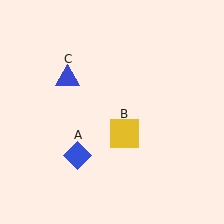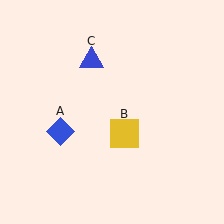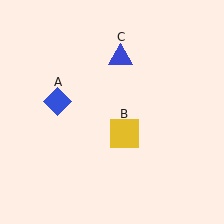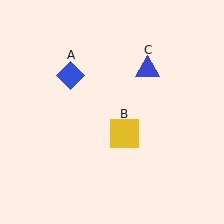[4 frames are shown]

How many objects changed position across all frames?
2 objects changed position: blue diamond (object A), blue triangle (object C).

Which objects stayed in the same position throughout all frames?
Yellow square (object B) remained stationary.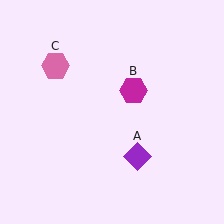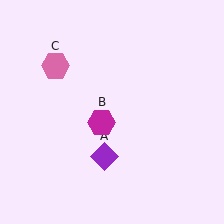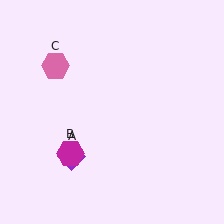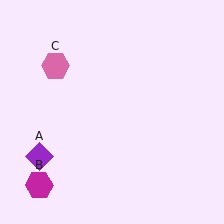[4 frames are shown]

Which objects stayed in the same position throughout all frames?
Pink hexagon (object C) remained stationary.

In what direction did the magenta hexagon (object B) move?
The magenta hexagon (object B) moved down and to the left.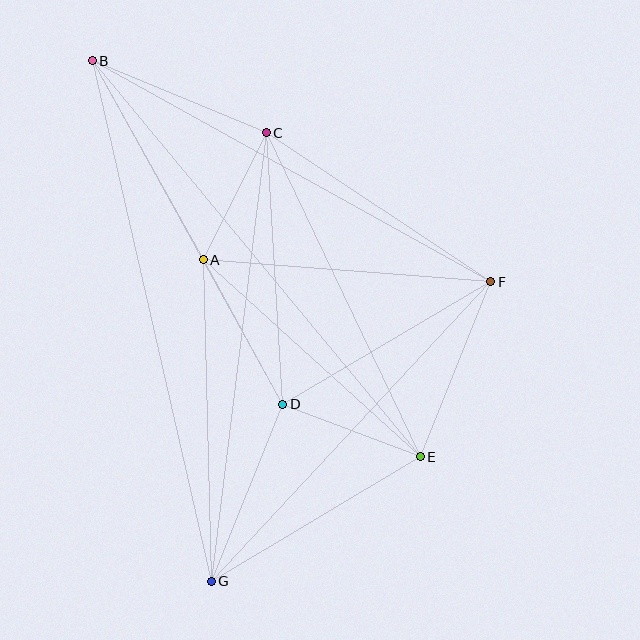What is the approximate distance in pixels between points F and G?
The distance between F and G is approximately 409 pixels.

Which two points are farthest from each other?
Points B and G are farthest from each other.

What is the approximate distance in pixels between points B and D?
The distance between B and D is approximately 393 pixels.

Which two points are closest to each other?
Points A and C are closest to each other.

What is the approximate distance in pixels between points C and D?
The distance between C and D is approximately 272 pixels.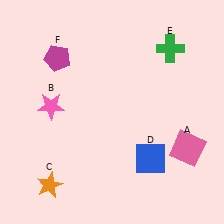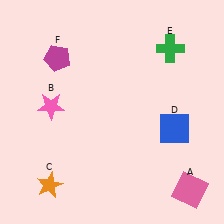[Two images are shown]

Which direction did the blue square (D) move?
The blue square (D) moved up.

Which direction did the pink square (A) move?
The pink square (A) moved down.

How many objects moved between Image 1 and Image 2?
2 objects moved between the two images.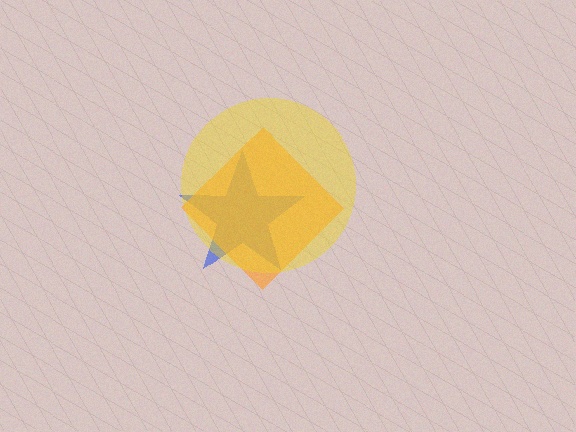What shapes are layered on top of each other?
The layered shapes are: a blue star, an orange diamond, a yellow circle.